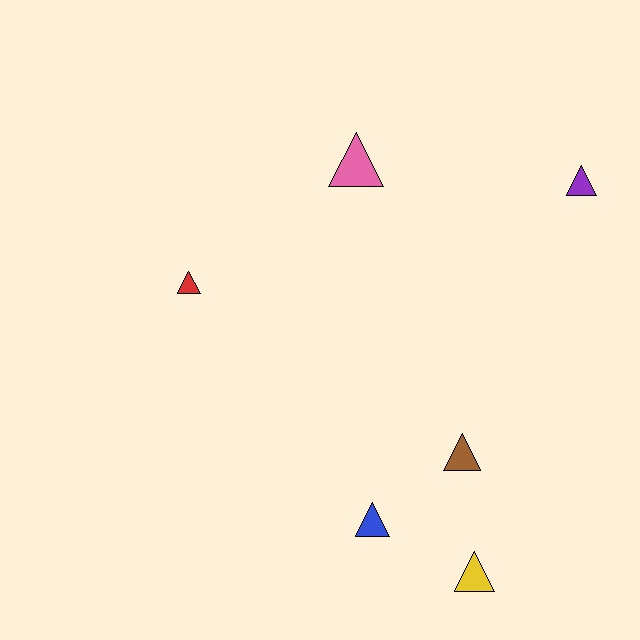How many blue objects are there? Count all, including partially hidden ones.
There is 1 blue object.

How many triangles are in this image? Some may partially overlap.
There are 6 triangles.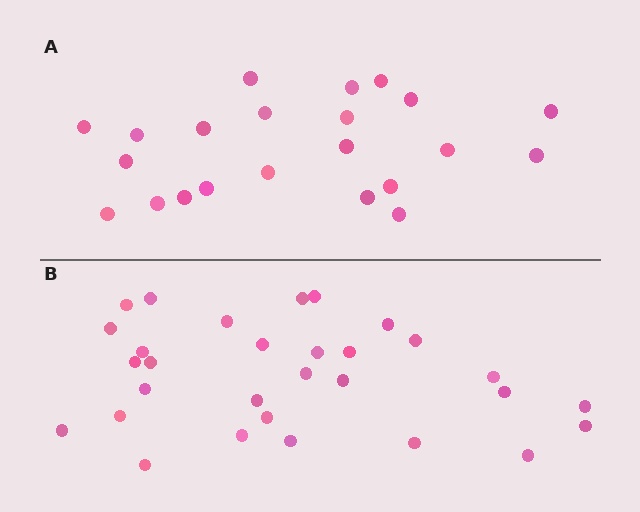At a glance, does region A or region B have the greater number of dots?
Region B (the bottom region) has more dots.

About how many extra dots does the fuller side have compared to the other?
Region B has roughly 8 or so more dots than region A.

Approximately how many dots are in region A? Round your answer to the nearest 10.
About 20 dots. (The exact count is 22, which rounds to 20.)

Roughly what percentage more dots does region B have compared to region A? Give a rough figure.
About 35% more.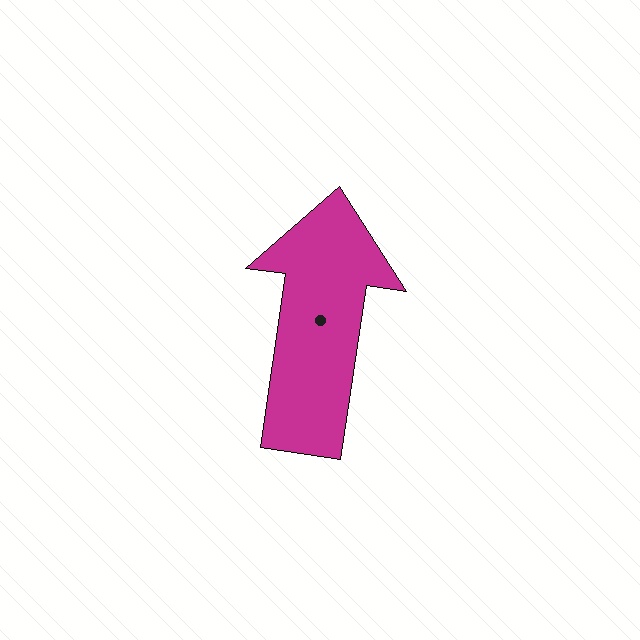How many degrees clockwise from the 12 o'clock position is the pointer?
Approximately 8 degrees.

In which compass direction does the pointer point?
North.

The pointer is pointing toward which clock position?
Roughly 12 o'clock.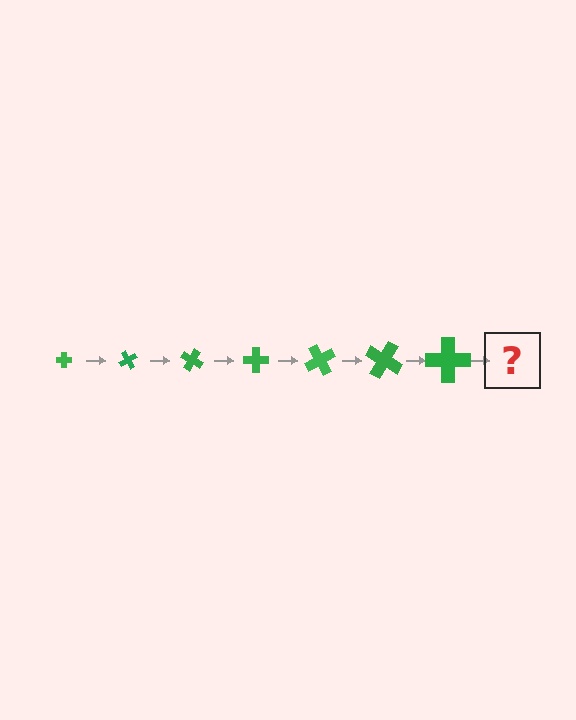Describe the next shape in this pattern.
It should be a cross, larger than the previous one and rotated 420 degrees from the start.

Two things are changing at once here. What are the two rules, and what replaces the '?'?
The two rules are that the cross grows larger each step and it rotates 60 degrees each step. The '?' should be a cross, larger than the previous one and rotated 420 degrees from the start.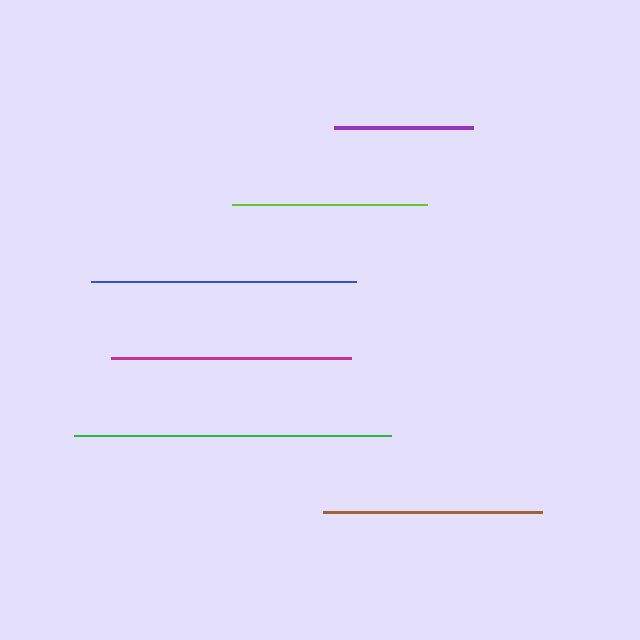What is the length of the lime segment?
The lime segment is approximately 195 pixels long.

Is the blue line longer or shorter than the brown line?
The blue line is longer than the brown line.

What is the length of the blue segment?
The blue segment is approximately 264 pixels long.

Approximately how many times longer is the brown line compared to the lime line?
The brown line is approximately 1.1 times the length of the lime line.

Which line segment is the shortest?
The purple line is the shortest at approximately 139 pixels.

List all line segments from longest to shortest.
From longest to shortest: green, blue, magenta, brown, lime, purple.